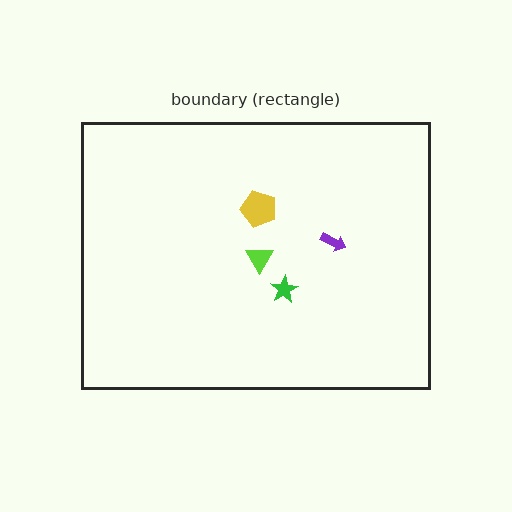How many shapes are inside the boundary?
4 inside, 0 outside.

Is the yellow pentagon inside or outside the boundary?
Inside.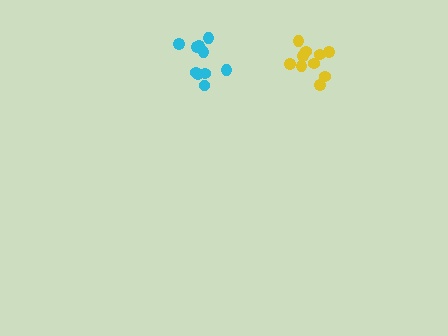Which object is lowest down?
The cyan cluster is bottommost.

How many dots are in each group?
Group 1: 10 dots, Group 2: 10 dots (20 total).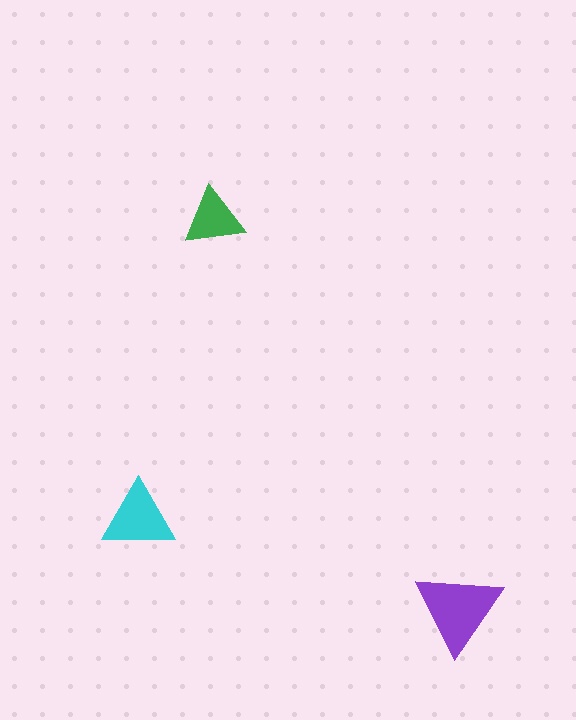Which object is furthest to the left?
The cyan triangle is leftmost.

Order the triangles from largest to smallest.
the purple one, the cyan one, the green one.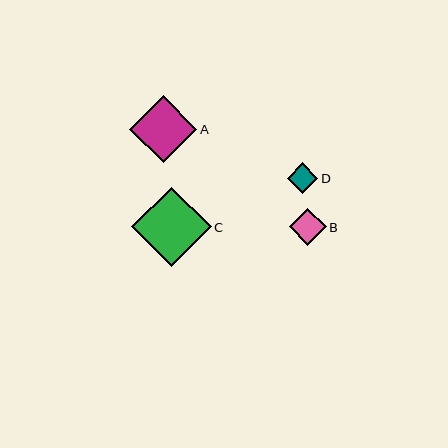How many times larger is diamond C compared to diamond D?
Diamond C is approximately 2.6 times the size of diamond D.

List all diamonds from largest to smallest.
From largest to smallest: C, A, B, D.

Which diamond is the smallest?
Diamond D is the smallest with a size of approximately 30 pixels.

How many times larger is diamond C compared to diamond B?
Diamond C is approximately 2.2 times the size of diamond B.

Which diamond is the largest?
Diamond C is the largest with a size of approximately 79 pixels.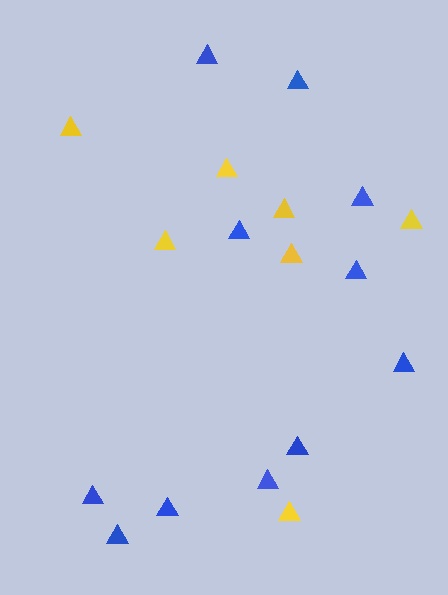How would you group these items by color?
There are 2 groups: one group of yellow triangles (7) and one group of blue triangles (11).